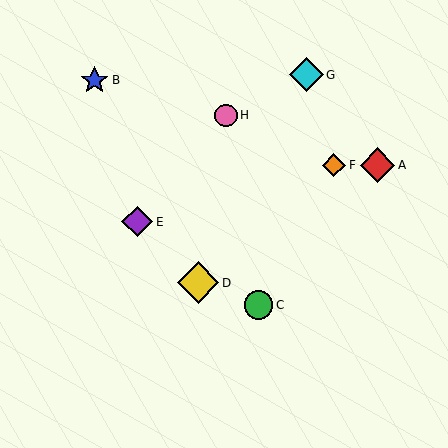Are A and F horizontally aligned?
Yes, both are at y≈165.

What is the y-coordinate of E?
Object E is at y≈222.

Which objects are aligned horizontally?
Objects A, F are aligned horizontally.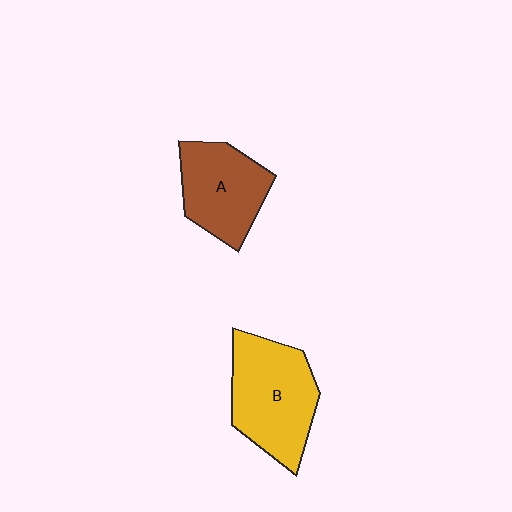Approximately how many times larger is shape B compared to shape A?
Approximately 1.3 times.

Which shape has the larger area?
Shape B (yellow).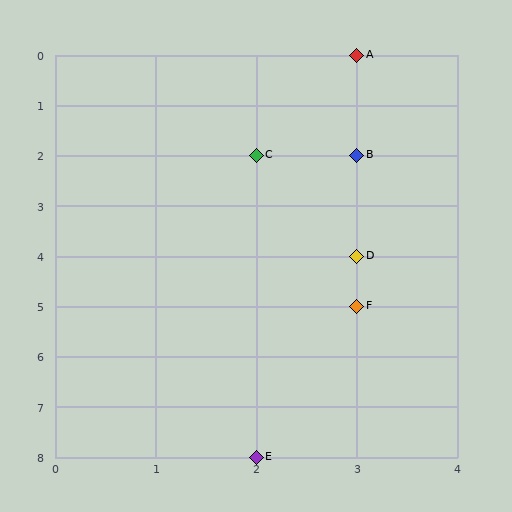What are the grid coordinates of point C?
Point C is at grid coordinates (2, 2).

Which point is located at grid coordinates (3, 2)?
Point B is at (3, 2).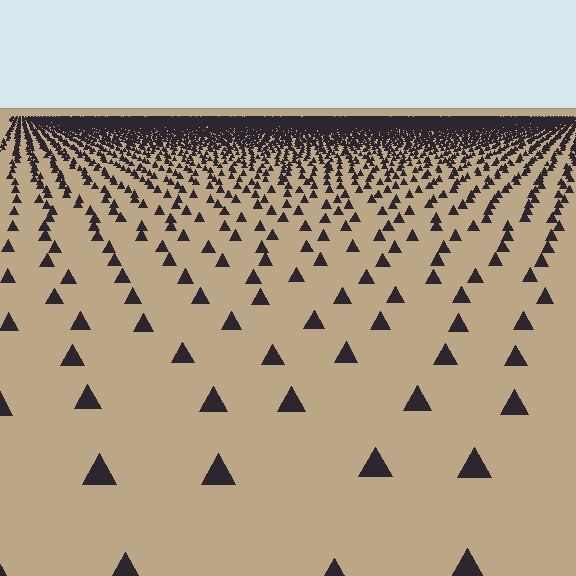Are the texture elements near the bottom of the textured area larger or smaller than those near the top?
Larger. Near the bottom, elements are closer to the viewer and appear at a bigger on-screen size.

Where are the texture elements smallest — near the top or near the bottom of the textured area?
Near the top.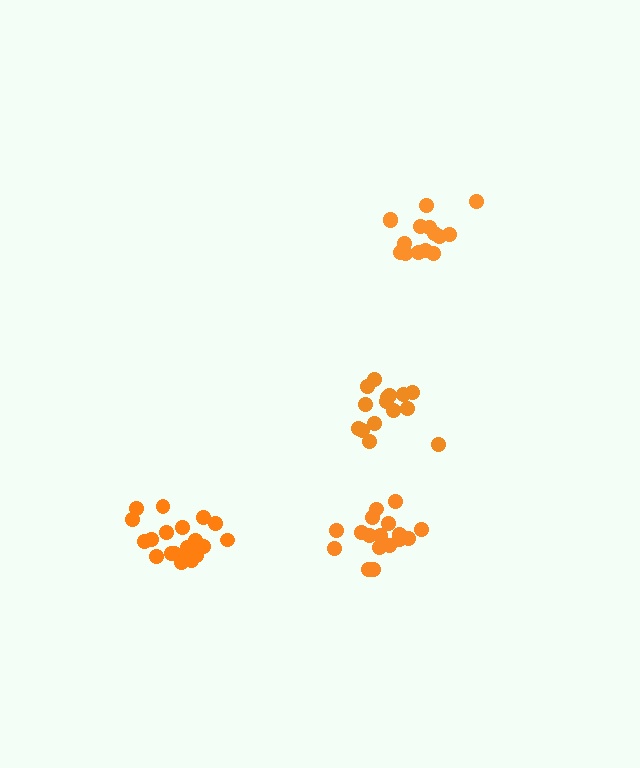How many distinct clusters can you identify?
There are 4 distinct clusters.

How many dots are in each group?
Group 1: 15 dots, Group 2: 15 dots, Group 3: 20 dots, Group 4: 17 dots (67 total).